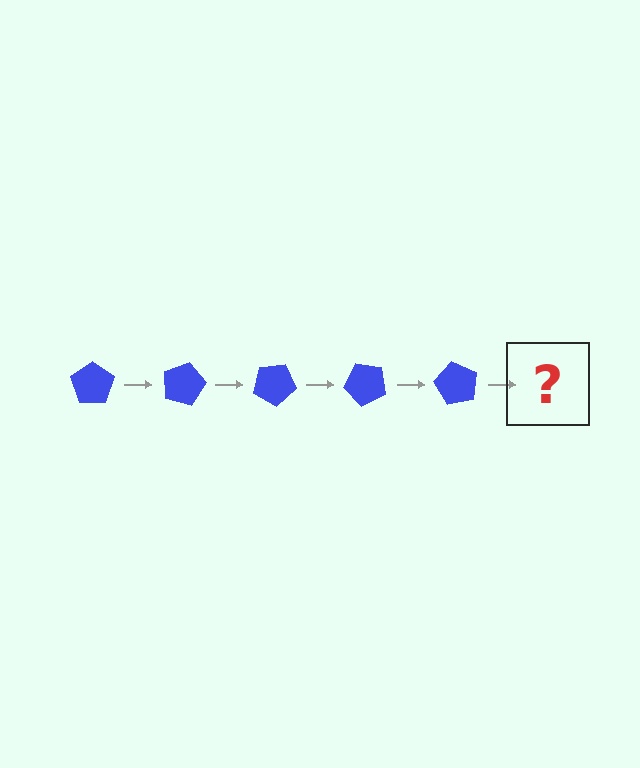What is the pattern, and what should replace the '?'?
The pattern is that the pentagon rotates 15 degrees each step. The '?' should be a blue pentagon rotated 75 degrees.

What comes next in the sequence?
The next element should be a blue pentagon rotated 75 degrees.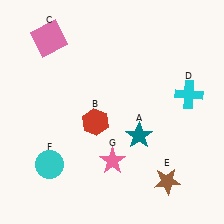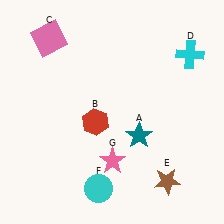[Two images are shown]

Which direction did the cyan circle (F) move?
The cyan circle (F) moved right.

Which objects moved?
The objects that moved are: the cyan cross (D), the cyan circle (F).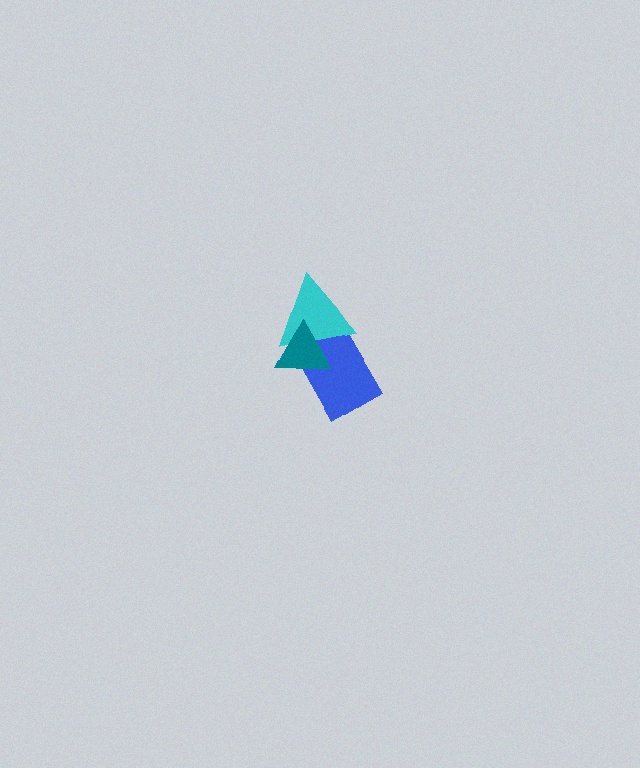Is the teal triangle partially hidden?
No, no other shape covers it.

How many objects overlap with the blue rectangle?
2 objects overlap with the blue rectangle.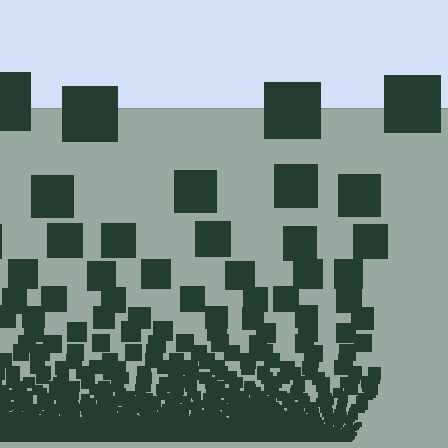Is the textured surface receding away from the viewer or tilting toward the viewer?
The surface appears to tilt toward the viewer. Texture elements get larger and sparser toward the top.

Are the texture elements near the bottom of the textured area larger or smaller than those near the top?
Smaller. The gradient is inverted — elements near the bottom are smaller and denser.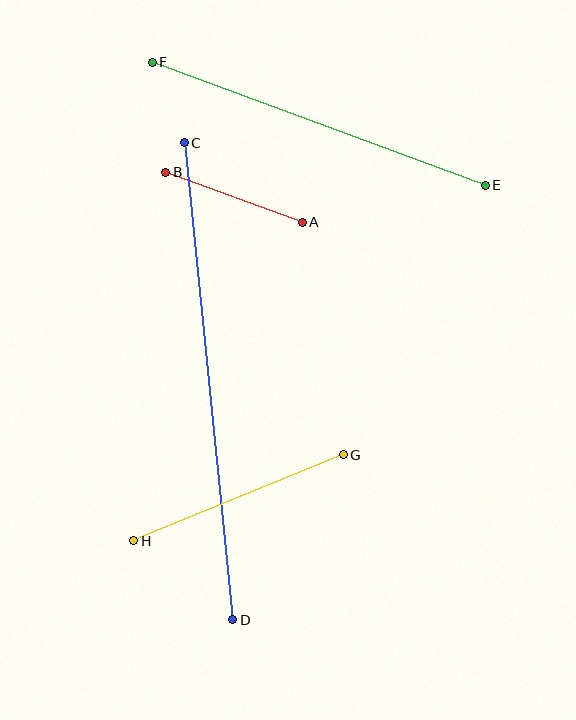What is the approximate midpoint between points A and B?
The midpoint is at approximately (234, 197) pixels.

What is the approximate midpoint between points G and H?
The midpoint is at approximately (238, 498) pixels.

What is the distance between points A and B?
The distance is approximately 145 pixels.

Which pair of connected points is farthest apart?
Points C and D are farthest apart.